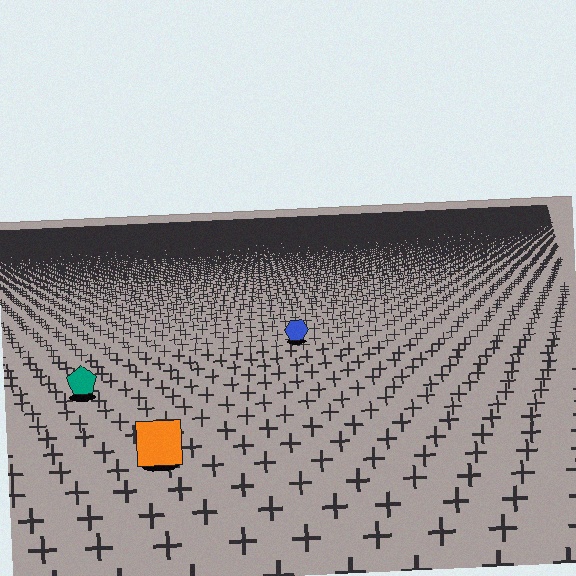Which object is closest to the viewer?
The orange square is closest. The texture marks near it are larger and more spread out.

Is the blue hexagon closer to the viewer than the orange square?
No. The orange square is closer — you can tell from the texture gradient: the ground texture is coarser near it.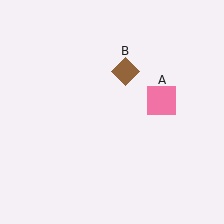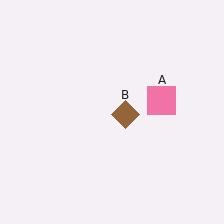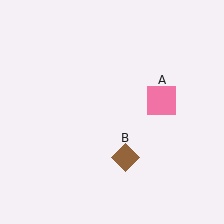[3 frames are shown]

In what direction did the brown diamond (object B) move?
The brown diamond (object B) moved down.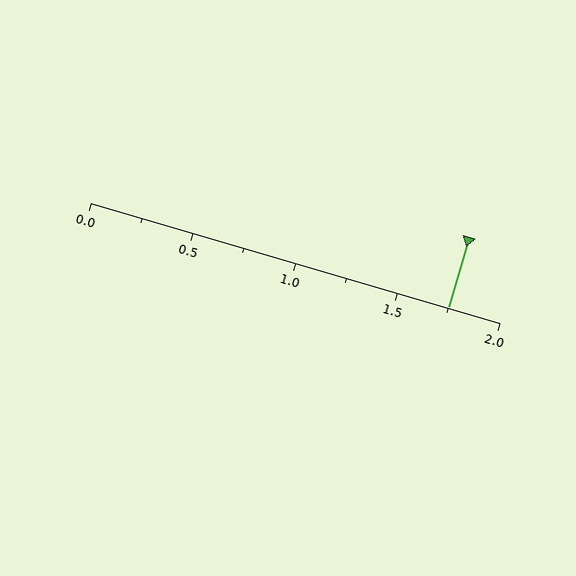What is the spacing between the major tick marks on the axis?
The major ticks are spaced 0.5 apart.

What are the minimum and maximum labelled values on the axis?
The axis runs from 0.0 to 2.0.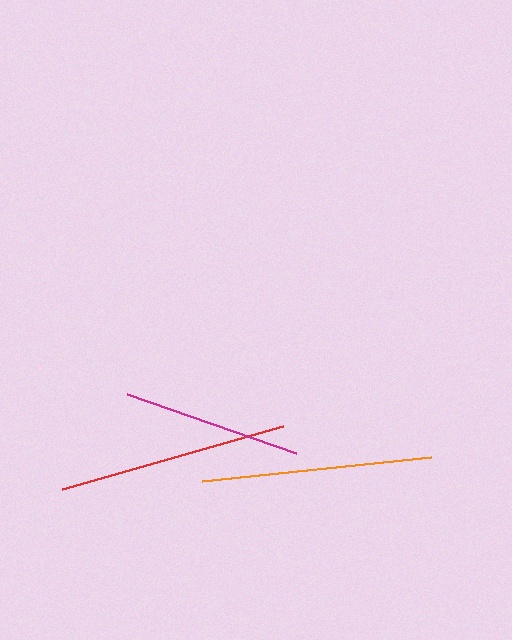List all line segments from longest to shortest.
From longest to shortest: orange, red, magenta.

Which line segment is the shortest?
The magenta line is the shortest at approximately 179 pixels.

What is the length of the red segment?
The red segment is approximately 230 pixels long.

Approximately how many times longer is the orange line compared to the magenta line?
The orange line is approximately 1.3 times the length of the magenta line.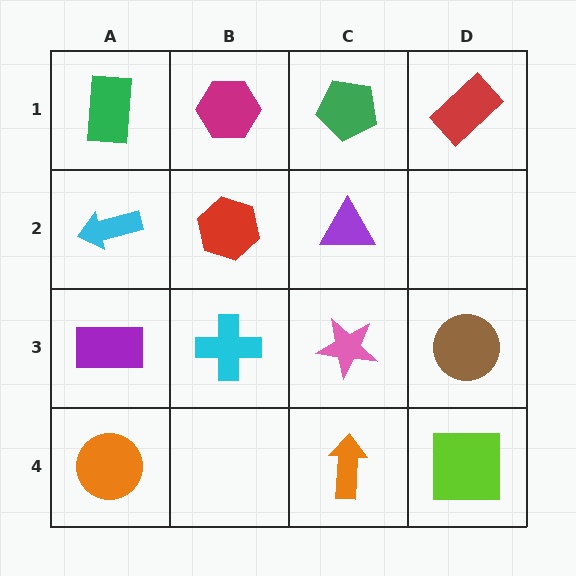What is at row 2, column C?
A purple triangle.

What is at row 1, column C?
A green pentagon.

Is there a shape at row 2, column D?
No, that cell is empty.